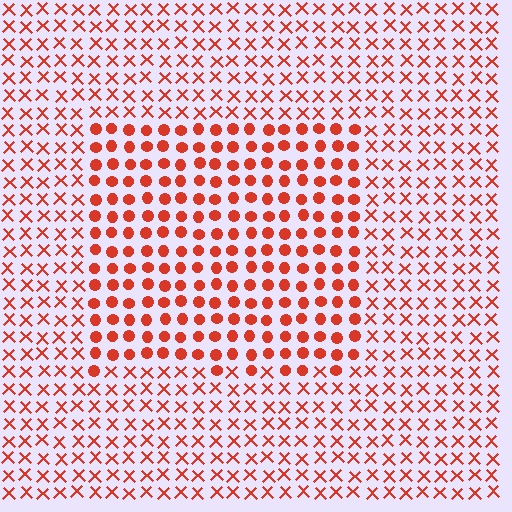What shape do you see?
I see a rectangle.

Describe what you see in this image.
The image is filled with small red elements arranged in a uniform grid. A rectangle-shaped region contains circles, while the surrounding area contains X marks. The boundary is defined purely by the change in element shape.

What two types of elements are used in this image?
The image uses circles inside the rectangle region and X marks outside it.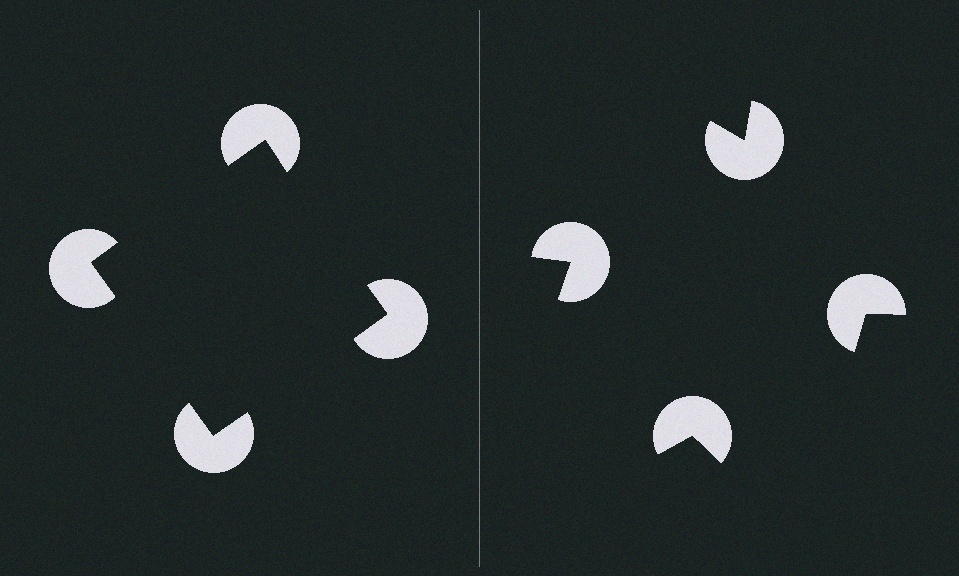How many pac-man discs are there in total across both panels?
8 — 4 on each side.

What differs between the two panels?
The pac-man discs are positioned identically on both sides; only the wedge orientations differ. On the left they align to a square; on the right they are misaligned.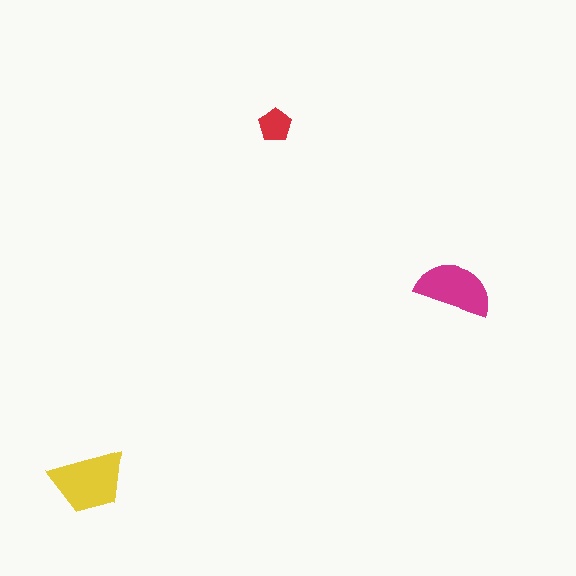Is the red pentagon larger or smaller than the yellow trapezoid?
Smaller.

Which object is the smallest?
The red pentagon.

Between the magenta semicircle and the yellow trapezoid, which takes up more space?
The yellow trapezoid.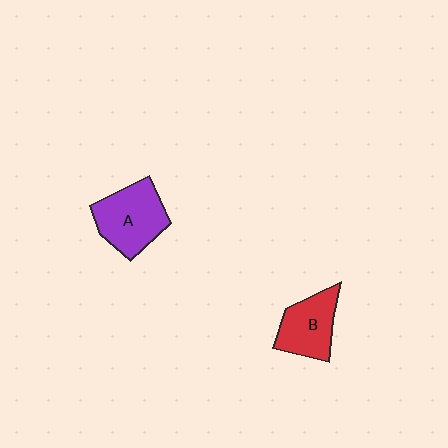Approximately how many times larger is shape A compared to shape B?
Approximately 1.3 times.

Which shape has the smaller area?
Shape B (red).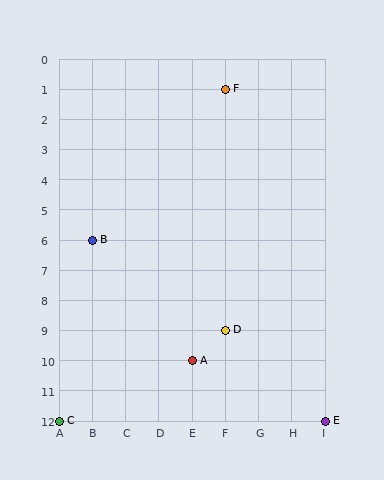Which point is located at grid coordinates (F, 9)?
Point D is at (F, 9).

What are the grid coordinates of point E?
Point E is at grid coordinates (I, 12).